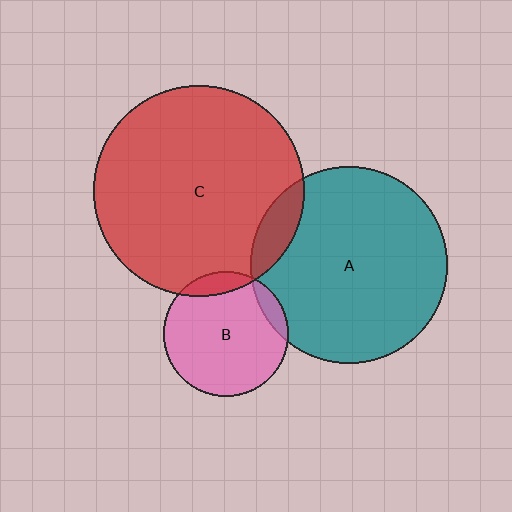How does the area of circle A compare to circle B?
Approximately 2.5 times.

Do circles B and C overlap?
Yes.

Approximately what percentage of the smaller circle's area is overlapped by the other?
Approximately 10%.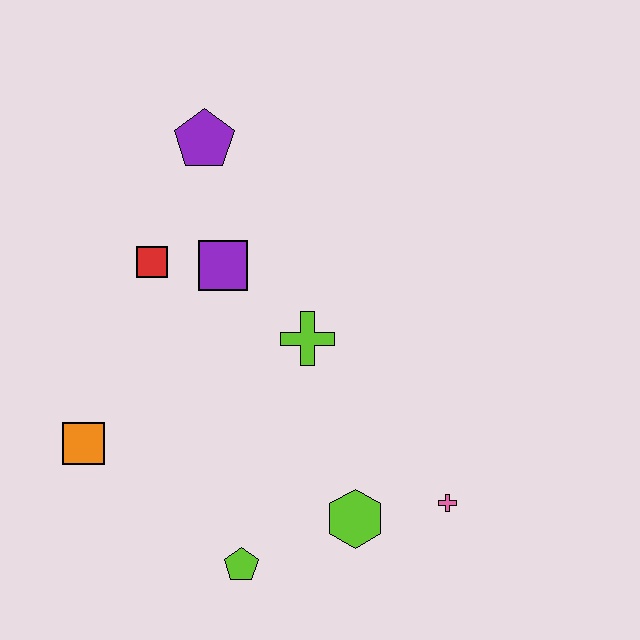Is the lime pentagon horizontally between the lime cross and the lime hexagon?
No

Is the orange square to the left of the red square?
Yes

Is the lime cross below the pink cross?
No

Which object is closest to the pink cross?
The lime hexagon is closest to the pink cross.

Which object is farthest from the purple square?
The pink cross is farthest from the purple square.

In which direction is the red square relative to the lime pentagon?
The red square is above the lime pentagon.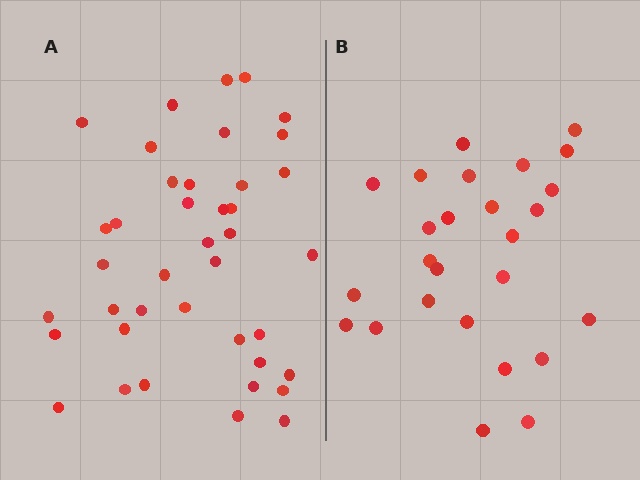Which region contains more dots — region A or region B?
Region A (the left region) has more dots.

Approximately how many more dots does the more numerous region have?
Region A has approximately 15 more dots than region B.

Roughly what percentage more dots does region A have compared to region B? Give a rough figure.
About 55% more.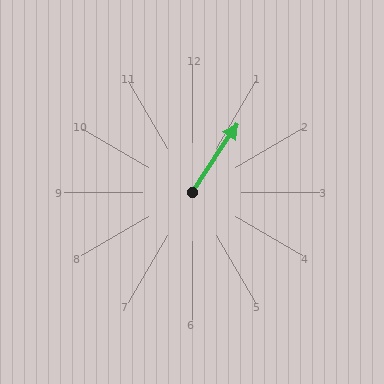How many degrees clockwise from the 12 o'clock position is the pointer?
Approximately 34 degrees.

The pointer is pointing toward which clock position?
Roughly 1 o'clock.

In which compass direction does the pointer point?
Northeast.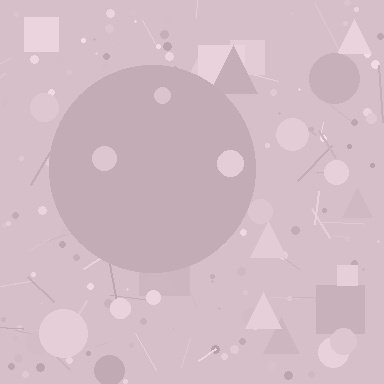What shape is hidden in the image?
A circle is hidden in the image.